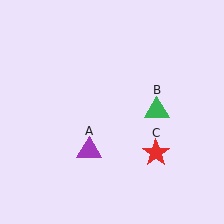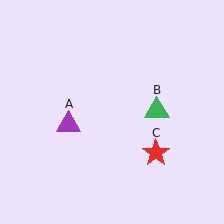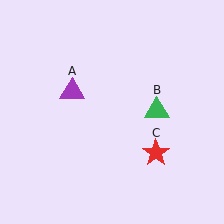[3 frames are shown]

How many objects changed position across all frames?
1 object changed position: purple triangle (object A).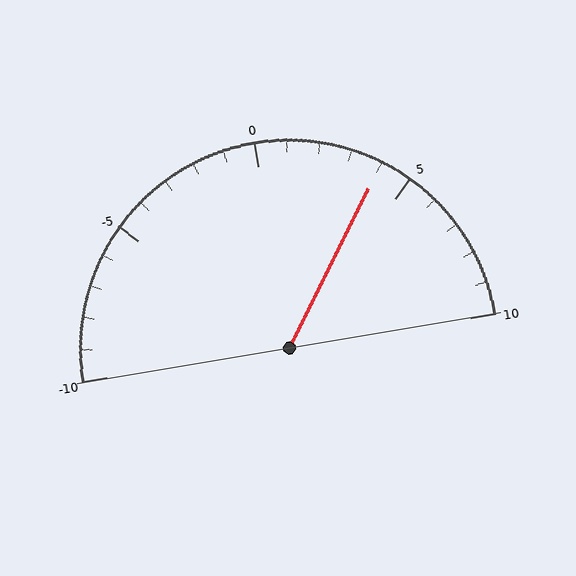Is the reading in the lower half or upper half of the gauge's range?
The reading is in the upper half of the range (-10 to 10).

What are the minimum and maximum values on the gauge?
The gauge ranges from -10 to 10.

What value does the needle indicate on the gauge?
The needle indicates approximately 4.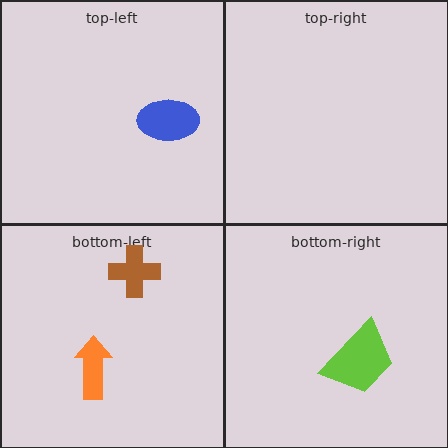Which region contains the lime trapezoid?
The bottom-right region.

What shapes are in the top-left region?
The blue ellipse.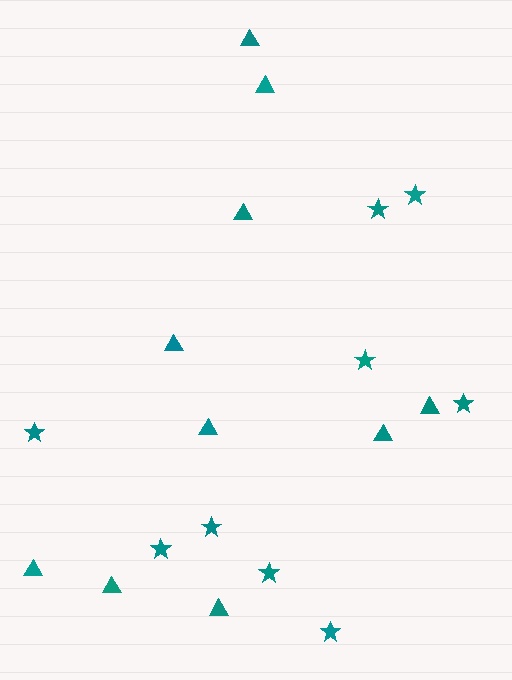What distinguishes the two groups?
There are 2 groups: one group of triangles (10) and one group of stars (9).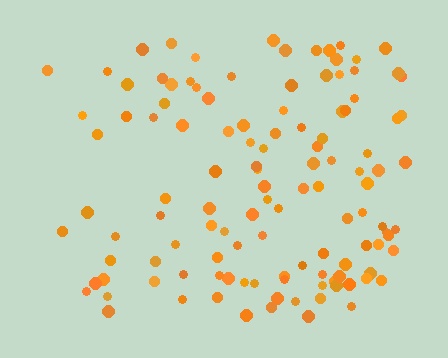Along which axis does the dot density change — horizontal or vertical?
Horizontal.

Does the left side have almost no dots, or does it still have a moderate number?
Still a moderate number, just noticeably fewer than the right.